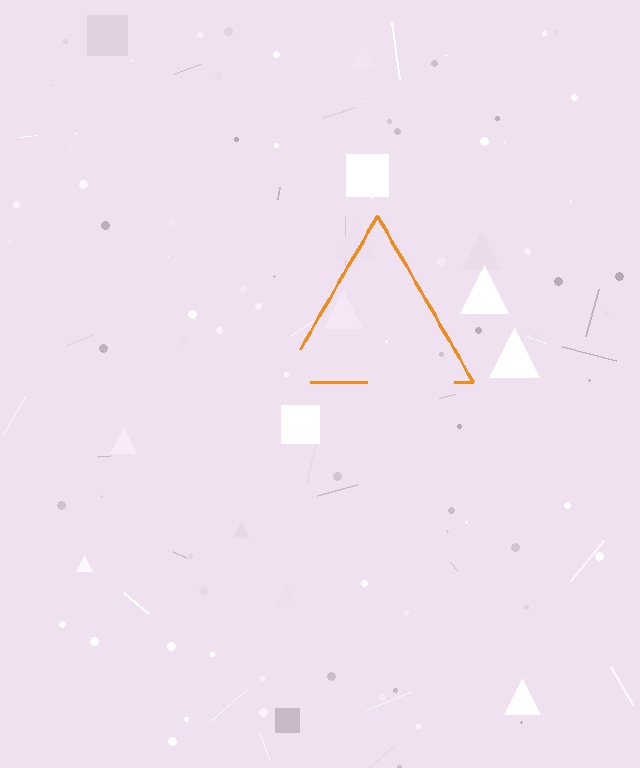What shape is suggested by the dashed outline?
The dashed outline suggests a triangle.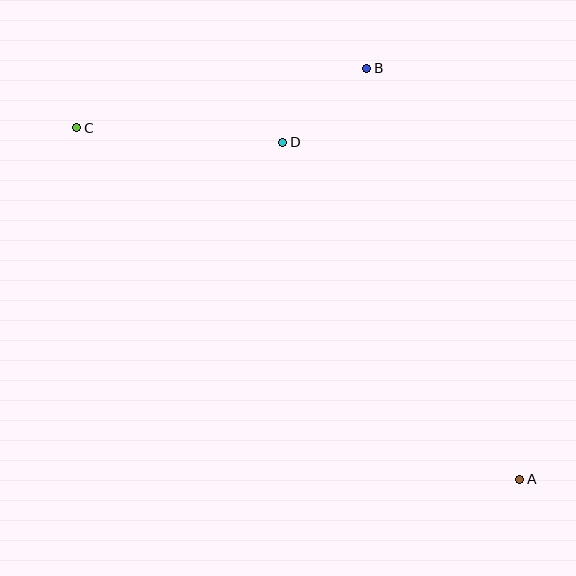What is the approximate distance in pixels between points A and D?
The distance between A and D is approximately 412 pixels.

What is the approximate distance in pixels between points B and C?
The distance between B and C is approximately 296 pixels.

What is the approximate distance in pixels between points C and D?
The distance between C and D is approximately 207 pixels.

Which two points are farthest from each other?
Points A and C are farthest from each other.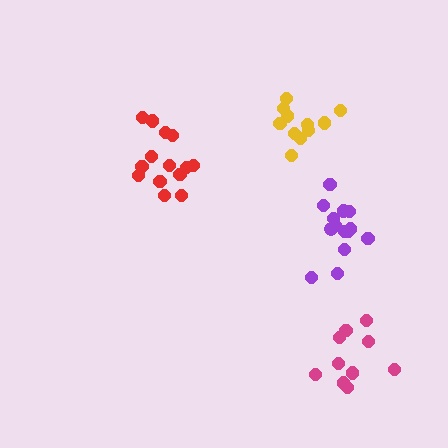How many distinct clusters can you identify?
There are 4 distinct clusters.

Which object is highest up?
The yellow cluster is topmost.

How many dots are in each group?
Group 1: 14 dots, Group 2: 11 dots, Group 3: 14 dots, Group 4: 10 dots (49 total).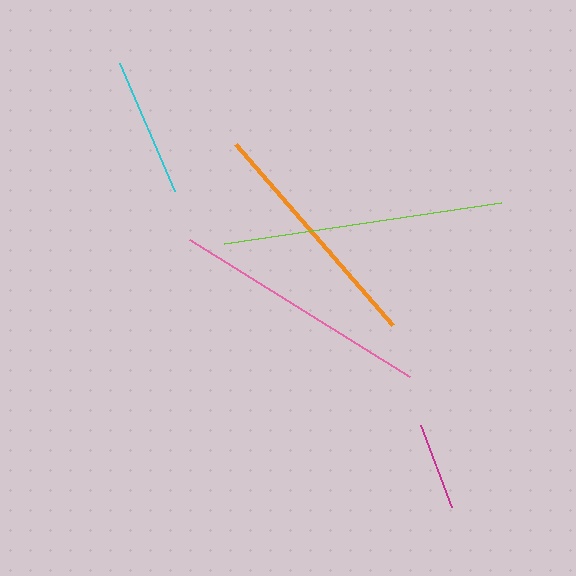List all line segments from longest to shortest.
From longest to shortest: lime, pink, orange, cyan, magenta.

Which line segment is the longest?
The lime line is the longest at approximately 280 pixels.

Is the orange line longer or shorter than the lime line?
The lime line is longer than the orange line.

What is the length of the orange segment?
The orange segment is approximately 239 pixels long.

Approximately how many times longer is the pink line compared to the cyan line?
The pink line is approximately 1.9 times the length of the cyan line.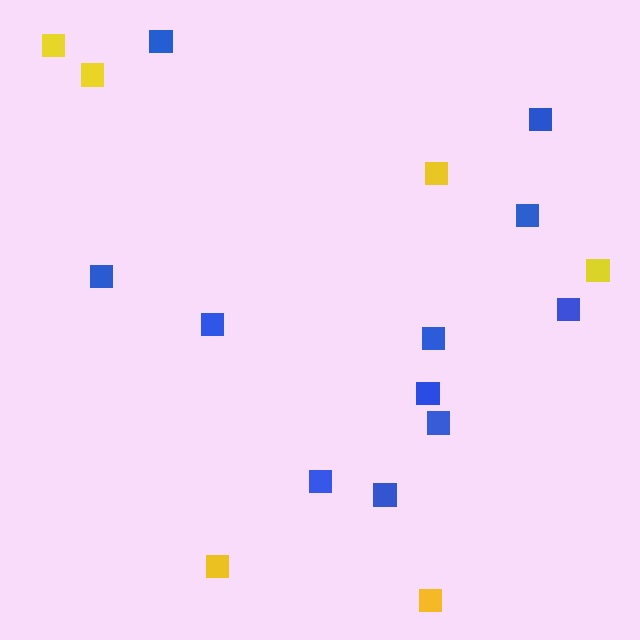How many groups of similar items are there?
There are 2 groups: one group of yellow squares (6) and one group of blue squares (11).